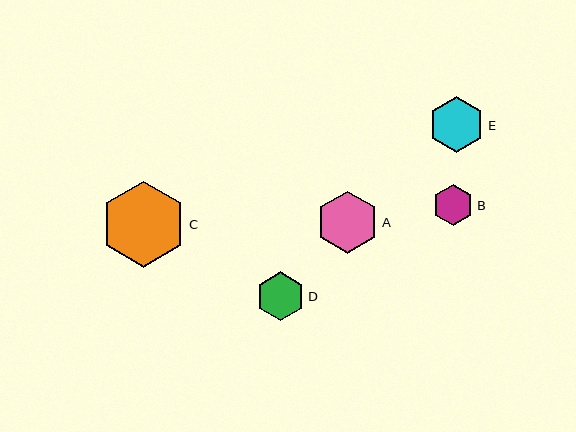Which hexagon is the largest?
Hexagon C is the largest with a size of approximately 86 pixels.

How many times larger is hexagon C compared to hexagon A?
Hexagon C is approximately 1.4 times the size of hexagon A.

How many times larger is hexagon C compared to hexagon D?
Hexagon C is approximately 1.8 times the size of hexagon D.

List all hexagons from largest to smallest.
From largest to smallest: C, A, E, D, B.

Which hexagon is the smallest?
Hexagon B is the smallest with a size of approximately 41 pixels.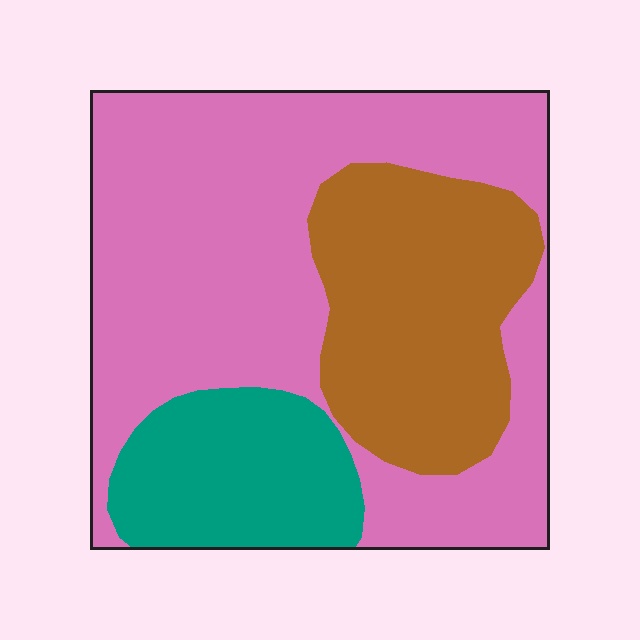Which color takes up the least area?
Teal, at roughly 15%.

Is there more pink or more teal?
Pink.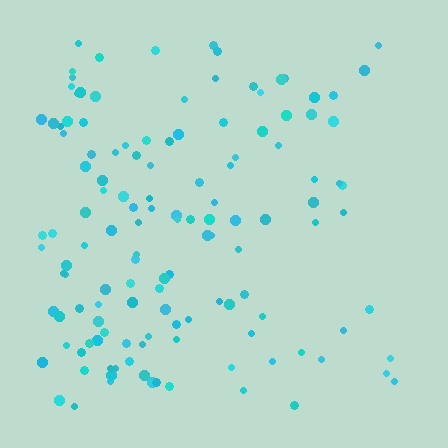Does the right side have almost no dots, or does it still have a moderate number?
Still a moderate number, just noticeably fewer than the left.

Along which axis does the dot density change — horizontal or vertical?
Horizontal.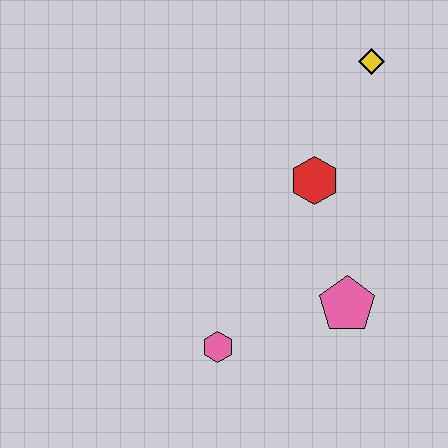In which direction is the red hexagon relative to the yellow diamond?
The red hexagon is below the yellow diamond.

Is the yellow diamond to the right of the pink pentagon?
Yes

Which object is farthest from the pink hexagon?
The yellow diamond is farthest from the pink hexagon.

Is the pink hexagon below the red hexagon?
Yes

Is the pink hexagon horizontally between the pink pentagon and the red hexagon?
No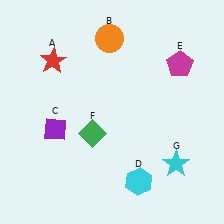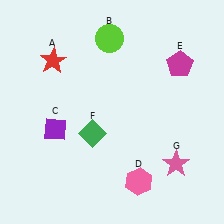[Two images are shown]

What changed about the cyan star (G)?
In Image 1, G is cyan. In Image 2, it changed to pink.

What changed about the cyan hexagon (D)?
In Image 1, D is cyan. In Image 2, it changed to pink.